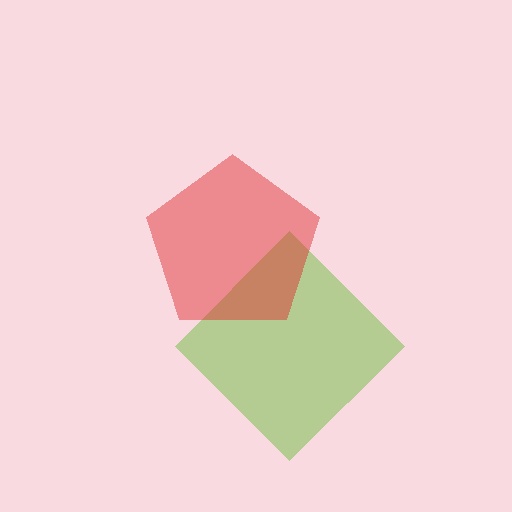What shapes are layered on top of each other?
The layered shapes are: a lime diamond, a red pentagon.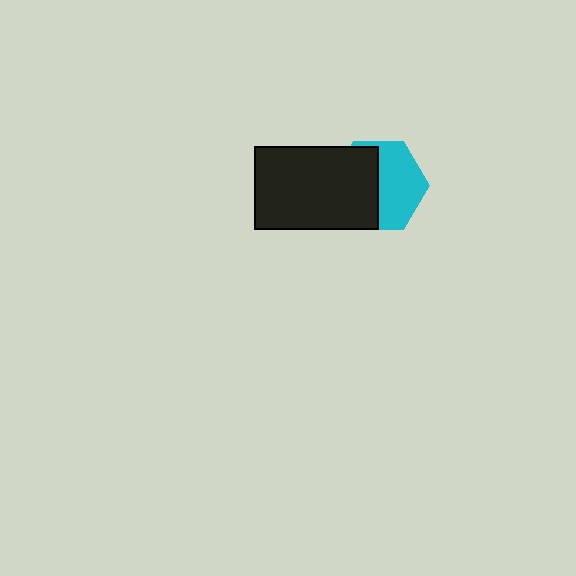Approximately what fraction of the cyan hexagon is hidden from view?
Roughly 50% of the cyan hexagon is hidden behind the black rectangle.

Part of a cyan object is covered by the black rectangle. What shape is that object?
It is a hexagon.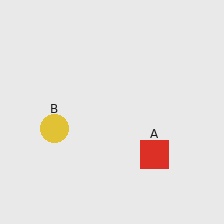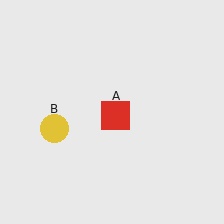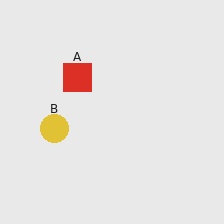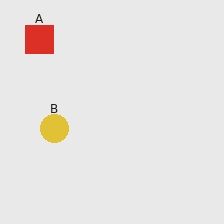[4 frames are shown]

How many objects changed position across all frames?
1 object changed position: red square (object A).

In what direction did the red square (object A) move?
The red square (object A) moved up and to the left.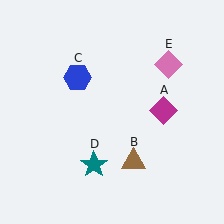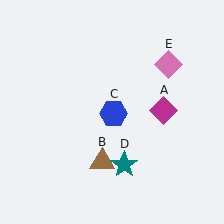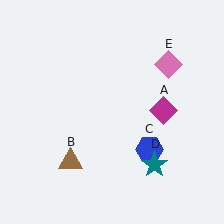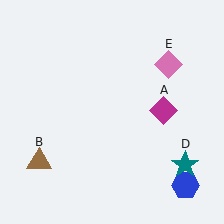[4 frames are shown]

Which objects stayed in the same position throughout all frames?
Magenta diamond (object A) and pink diamond (object E) remained stationary.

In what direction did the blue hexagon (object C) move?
The blue hexagon (object C) moved down and to the right.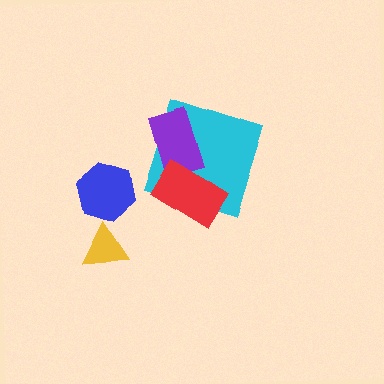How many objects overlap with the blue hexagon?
0 objects overlap with the blue hexagon.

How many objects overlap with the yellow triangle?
0 objects overlap with the yellow triangle.